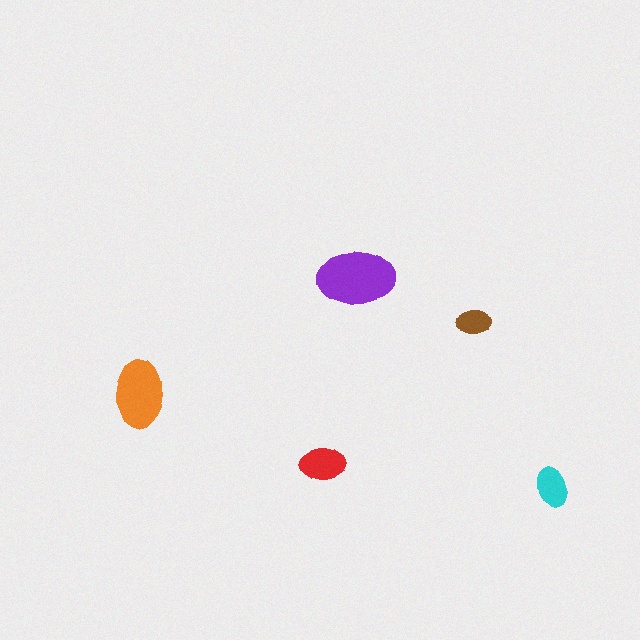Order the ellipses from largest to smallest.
the purple one, the orange one, the red one, the cyan one, the brown one.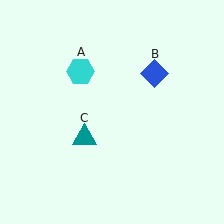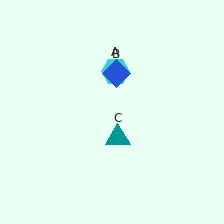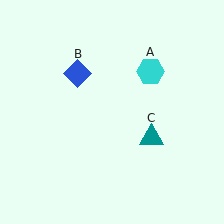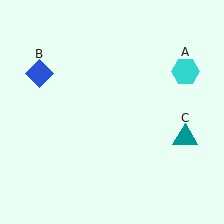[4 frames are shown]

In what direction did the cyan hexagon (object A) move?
The cyan hexagon (object A) moved right.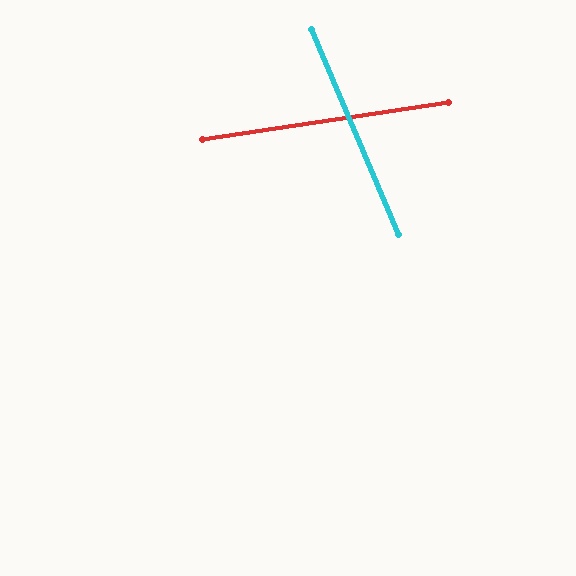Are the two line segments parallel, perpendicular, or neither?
Neither parallel nor perpendicular — they differ by about 76°.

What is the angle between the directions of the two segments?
Approximately 76 degrees.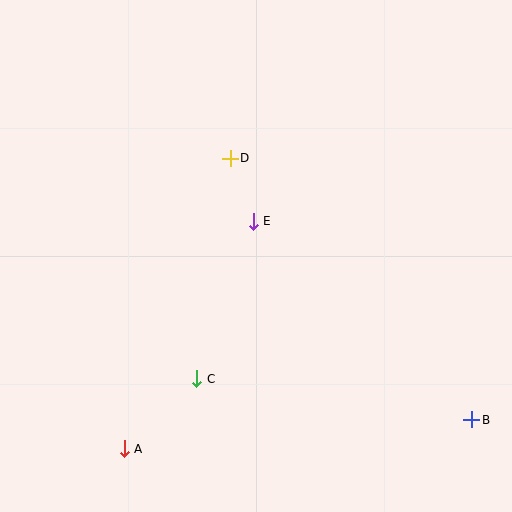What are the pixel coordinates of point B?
Point B is at (472, 420).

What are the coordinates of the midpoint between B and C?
The midpoint between B and C is at (334, 399).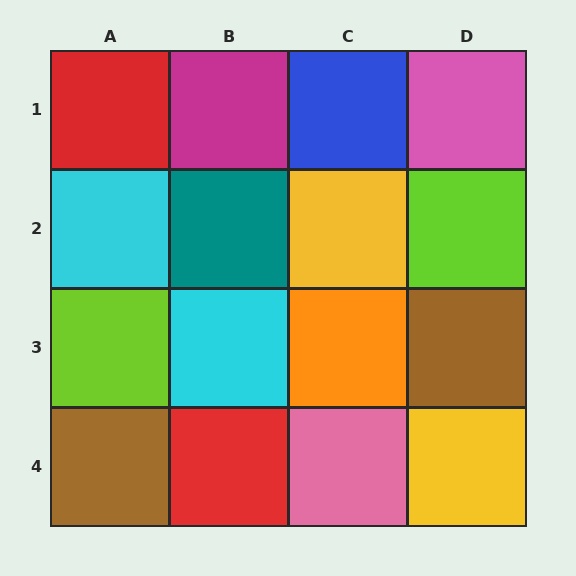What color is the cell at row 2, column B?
Teal.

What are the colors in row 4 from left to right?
Brown, red, pink, yellow.